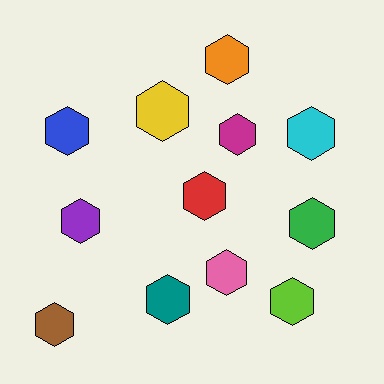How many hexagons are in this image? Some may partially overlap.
There are 12 hexagons.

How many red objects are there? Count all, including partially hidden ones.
There is 1 red object.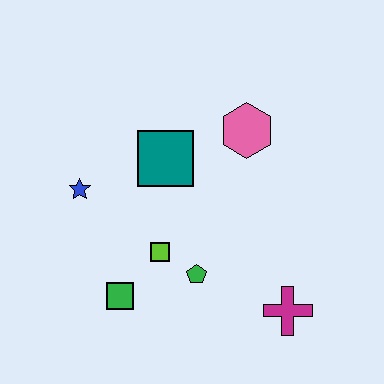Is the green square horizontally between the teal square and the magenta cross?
No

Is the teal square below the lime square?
No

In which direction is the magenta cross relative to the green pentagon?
The magenta cross is to the right of the green pentagon.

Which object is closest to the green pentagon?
The lime square is closest to the green pentagon.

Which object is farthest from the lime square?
The pink hexagon is farthest from the lime square.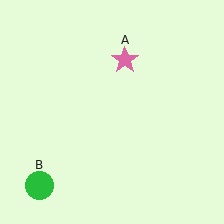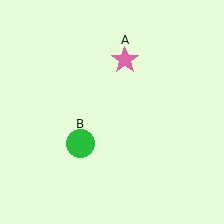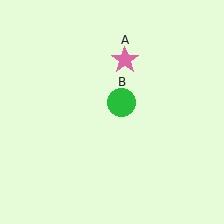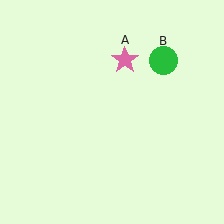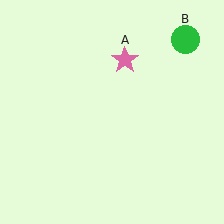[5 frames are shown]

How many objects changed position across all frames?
1 object changed position: green circle (object B).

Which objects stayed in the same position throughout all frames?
Pink star (object A) remained stationary.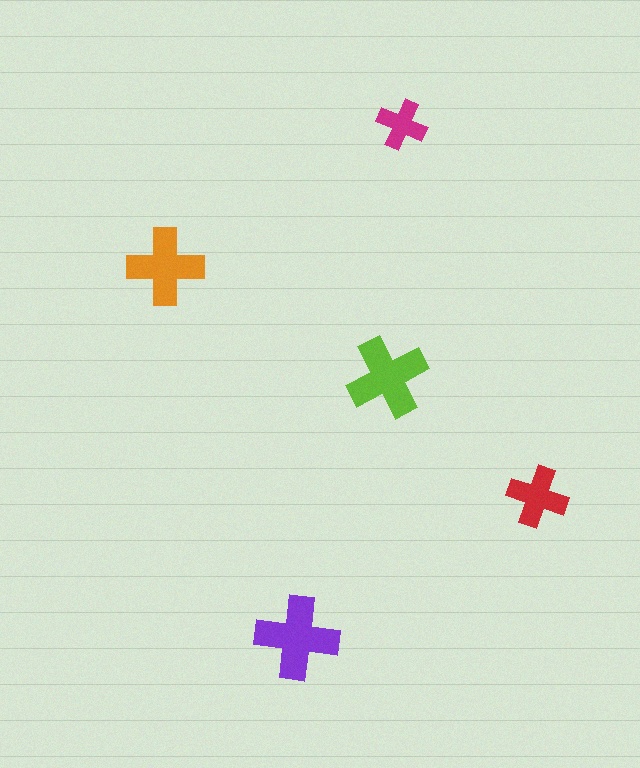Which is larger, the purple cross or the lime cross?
The purple one.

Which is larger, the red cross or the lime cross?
The lime one.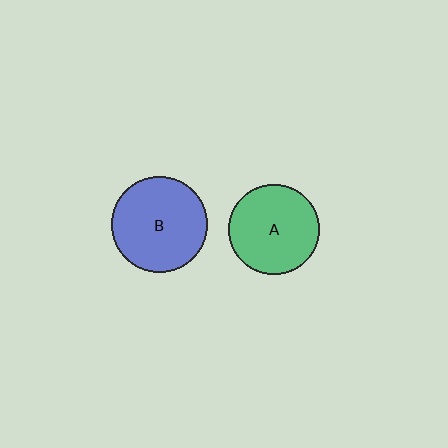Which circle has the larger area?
Circle B (blue).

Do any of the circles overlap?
No, none of the circles overlap.